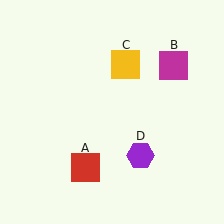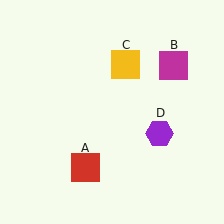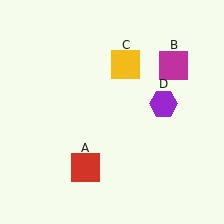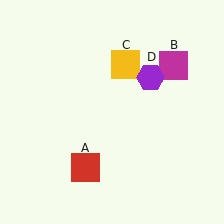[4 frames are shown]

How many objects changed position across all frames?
1 object changed position: purple hexagon (object D).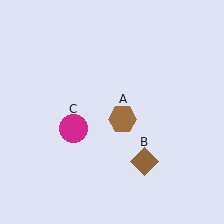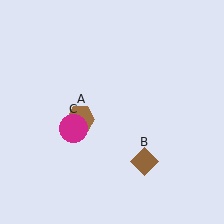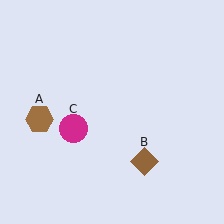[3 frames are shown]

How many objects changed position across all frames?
1 object changed position: brown hexagon (object A).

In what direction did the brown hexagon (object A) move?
The brown hexagon (object A) moved left.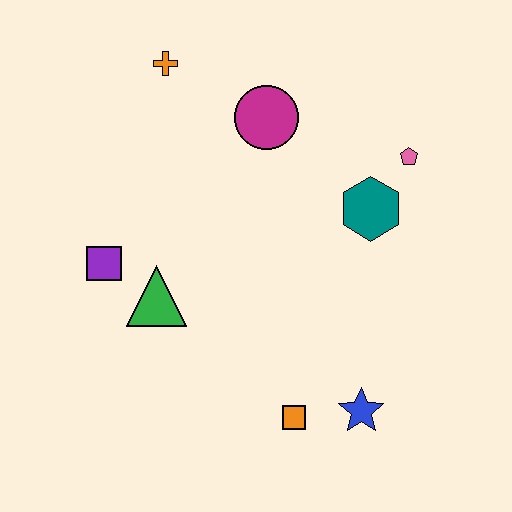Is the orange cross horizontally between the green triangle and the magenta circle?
Yes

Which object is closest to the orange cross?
The magenta circle is closest to the orange cross.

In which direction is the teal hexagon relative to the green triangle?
The teal hexagon is to the right of the green triangle.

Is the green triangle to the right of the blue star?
No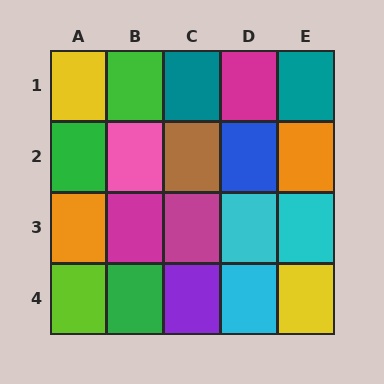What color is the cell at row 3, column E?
Cyan.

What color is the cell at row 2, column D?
Blue.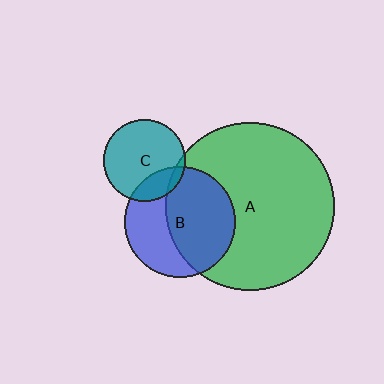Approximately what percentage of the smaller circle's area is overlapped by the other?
Approximately 20%.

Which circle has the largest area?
Circle A (green).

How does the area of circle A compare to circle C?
Approximately 4.2 times.